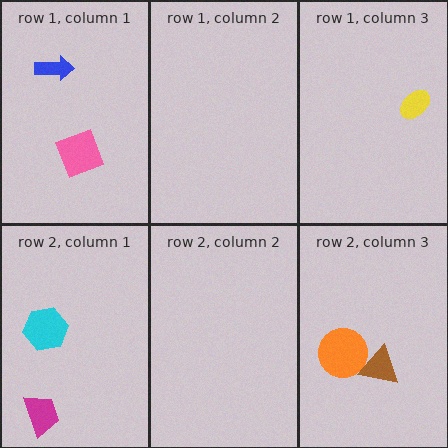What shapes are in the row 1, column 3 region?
The yellow ellipse.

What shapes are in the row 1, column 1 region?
The blue arrow, the pink square.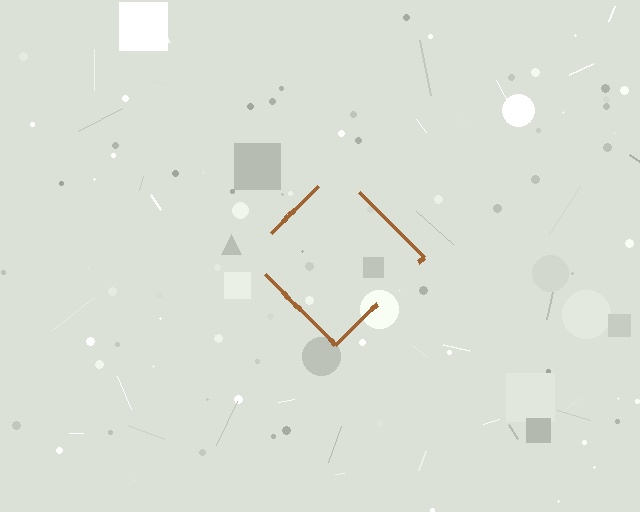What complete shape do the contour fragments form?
The contour fragments form a diamond.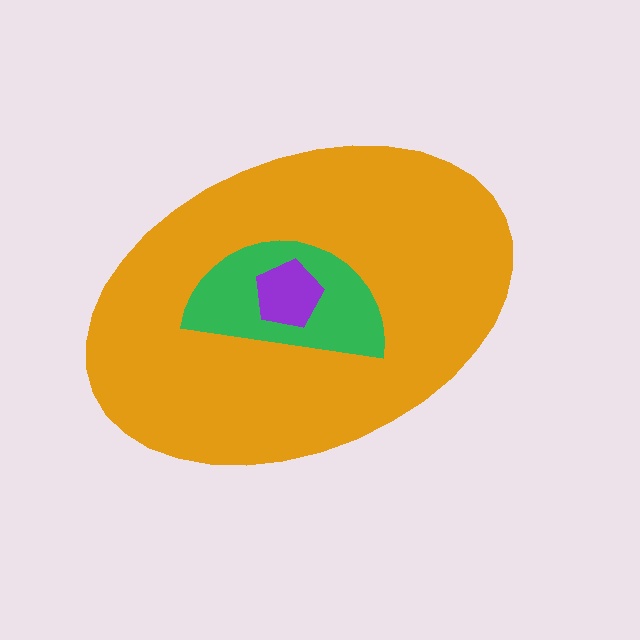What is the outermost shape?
The orange ellipse.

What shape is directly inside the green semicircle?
The purple pentagon.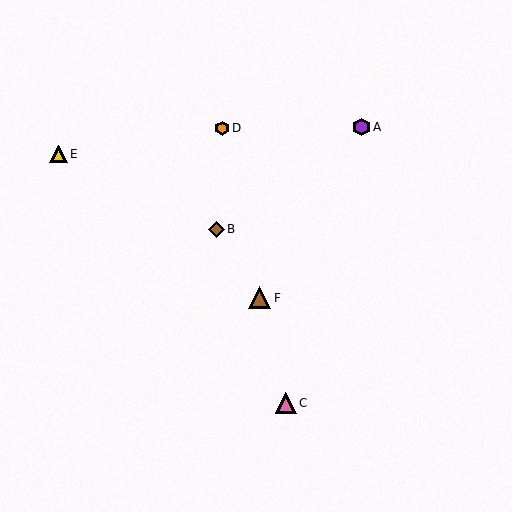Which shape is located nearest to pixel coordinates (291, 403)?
The pink triangle (labeled C) at (286, 403) is nearest to that location.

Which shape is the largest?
The brown triangle (labeled F) is the largest.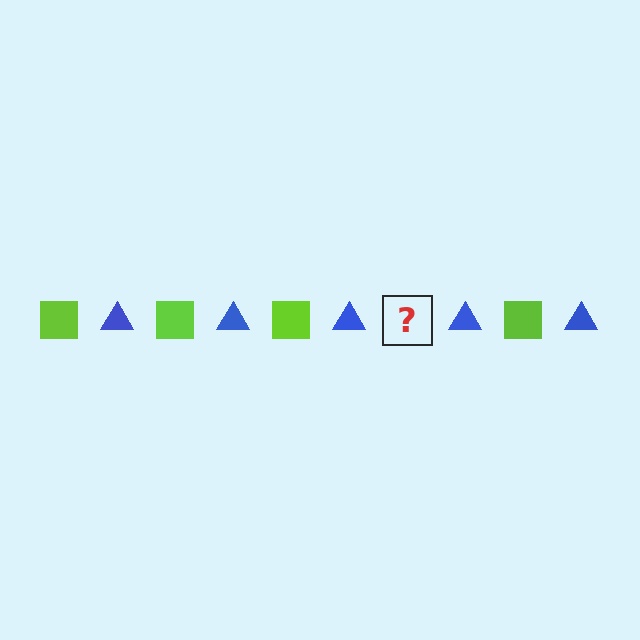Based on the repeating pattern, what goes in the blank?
The blank should be a lime square.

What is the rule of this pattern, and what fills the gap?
The rule is that the pattern alternates between lime square and blue triangle. The gap should be filled with a lime square.